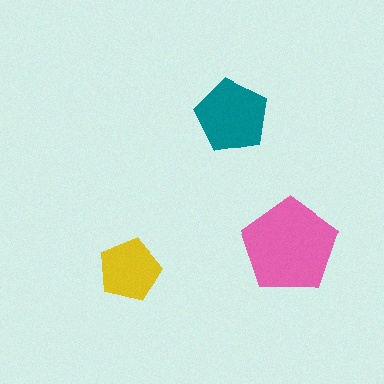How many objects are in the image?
There are 3 objects in the image.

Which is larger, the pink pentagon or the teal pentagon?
The pink one.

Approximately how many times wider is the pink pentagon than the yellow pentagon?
About 1.5 times wider.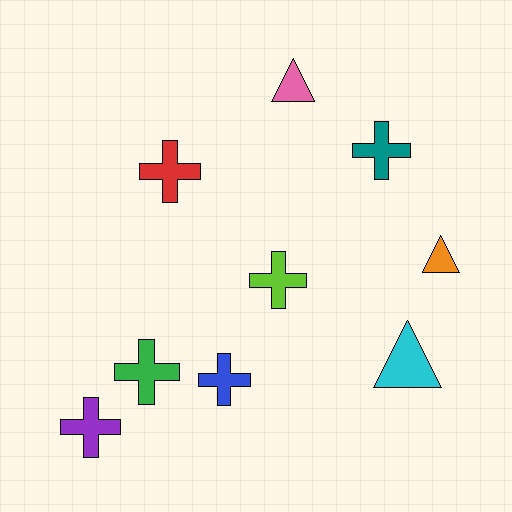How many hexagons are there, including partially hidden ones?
There are no hexagons.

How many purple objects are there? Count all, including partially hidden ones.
There is 1 purple object.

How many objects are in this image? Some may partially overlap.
There are 9 objects.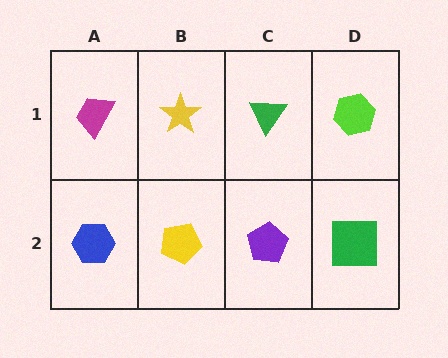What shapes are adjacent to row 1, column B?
A yellow pentagon (row 2, column B), a magenta trapezoid (row 1, column A), a green triangle (row 1, column C).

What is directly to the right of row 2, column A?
A yellow pentagon.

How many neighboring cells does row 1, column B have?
3.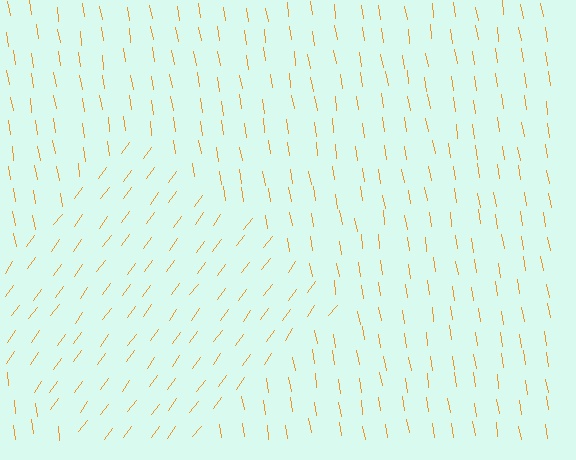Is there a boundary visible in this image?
Yes, there is a texture boundary formed by a change in line orientation.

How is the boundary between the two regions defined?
The boundary is defined purely by a change in line orientation (approximately 45 degrees difference). All lines are the same color and thickness.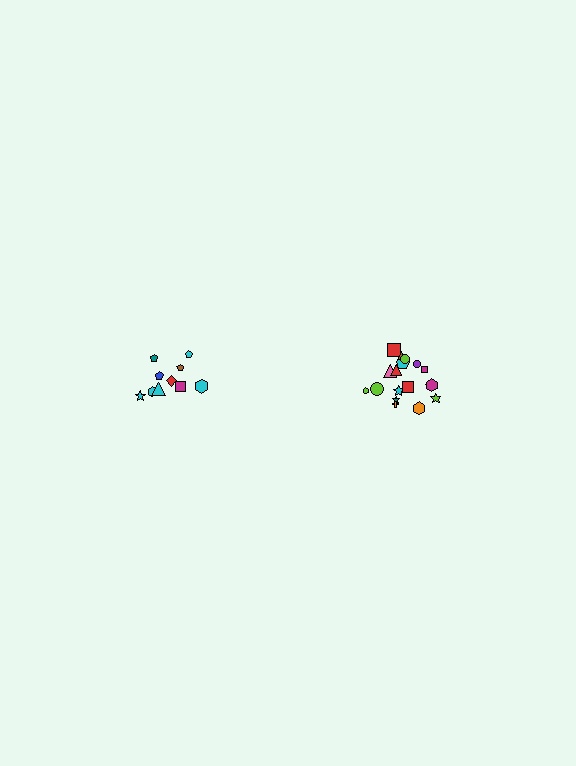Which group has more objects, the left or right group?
The right group.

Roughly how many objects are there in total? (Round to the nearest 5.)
Roughly 30 objects in total.